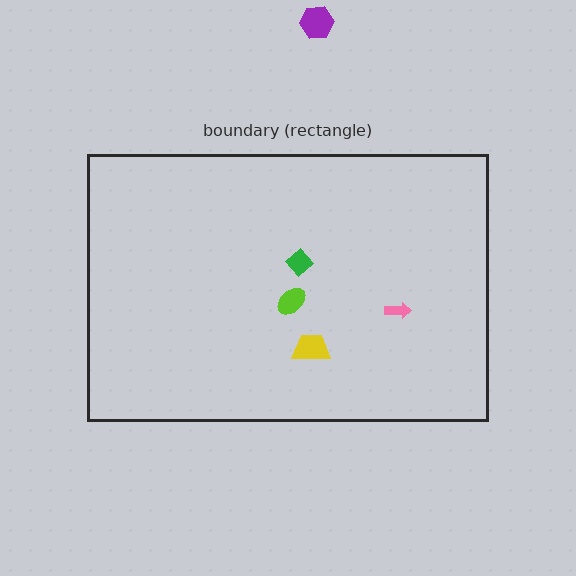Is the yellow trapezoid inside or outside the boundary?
Inside.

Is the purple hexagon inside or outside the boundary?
Outside.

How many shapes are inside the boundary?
4 inside, 1 outside.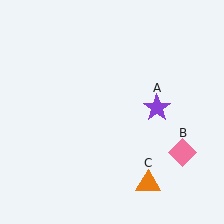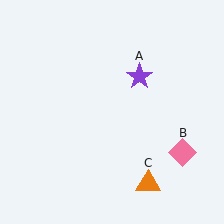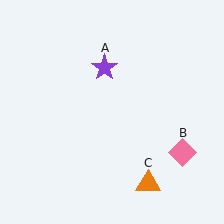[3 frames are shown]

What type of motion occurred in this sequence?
The purple star (object A) rotated counterclockwise around the center of the scene.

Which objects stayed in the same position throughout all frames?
Pink diamond (object B) and orange triangle (object C) remained stationary.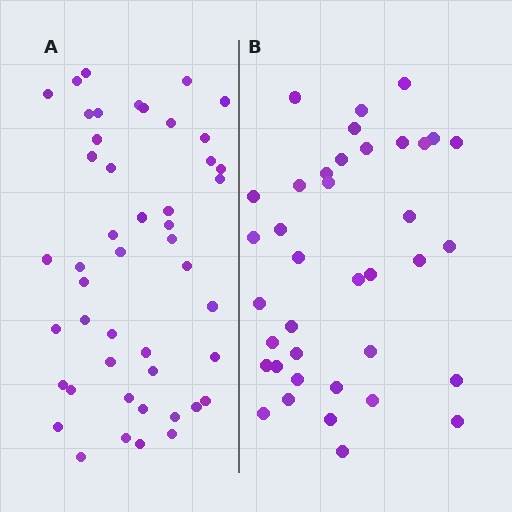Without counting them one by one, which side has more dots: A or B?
Region A (the left region) has more dots.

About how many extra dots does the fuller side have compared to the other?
Region A has roughly 8 or so more dots than region B.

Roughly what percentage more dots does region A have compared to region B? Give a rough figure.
About 25% more.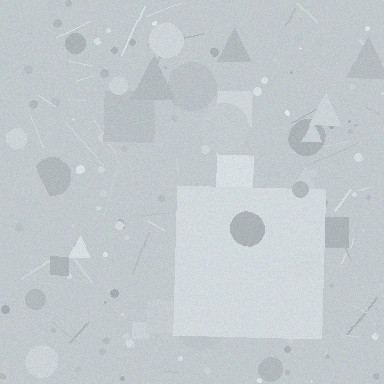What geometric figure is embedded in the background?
A square is embedded in the background.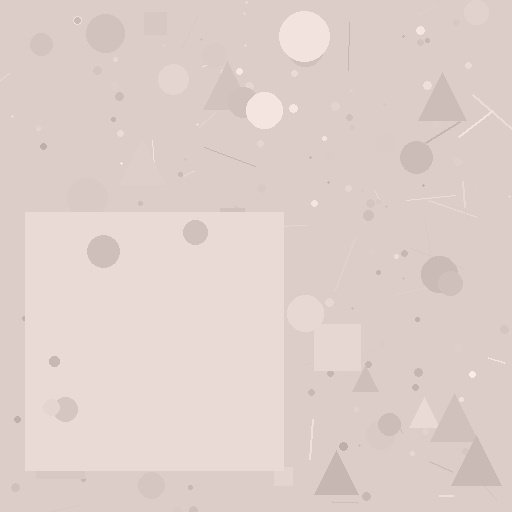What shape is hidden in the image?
A square is hidden in the image.